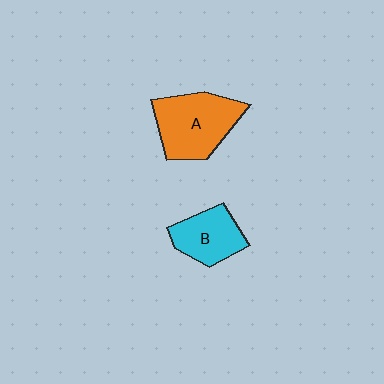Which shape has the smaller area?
Shape B (cyan).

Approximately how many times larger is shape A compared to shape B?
Approximately 1.5 times.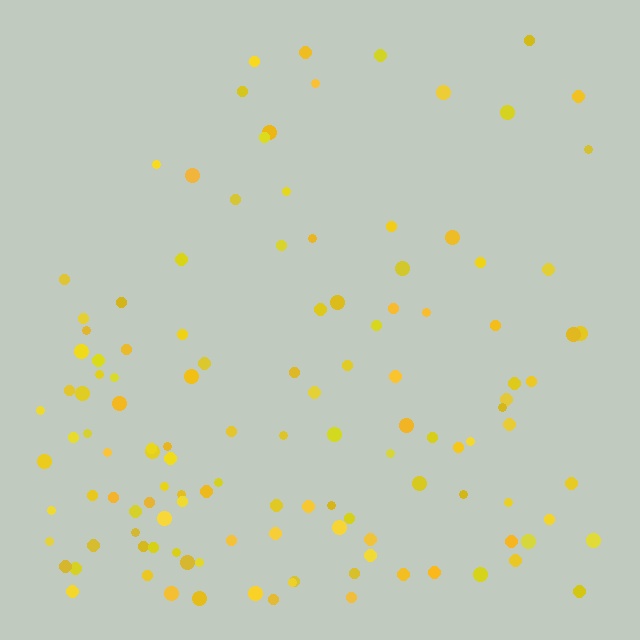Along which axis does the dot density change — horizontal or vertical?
Vertical.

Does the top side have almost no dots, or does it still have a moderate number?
Still a moderate number, just noticeably fewer than the bottom.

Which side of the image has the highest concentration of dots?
The bottom.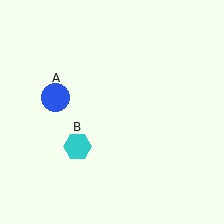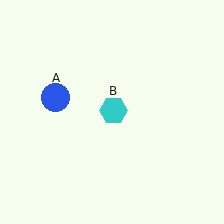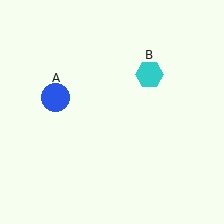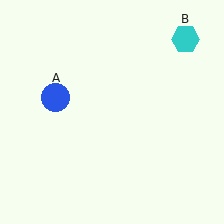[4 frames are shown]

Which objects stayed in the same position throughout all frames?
Blue circle (object A) remained stationary.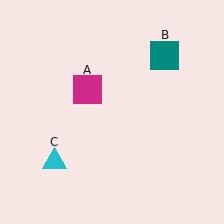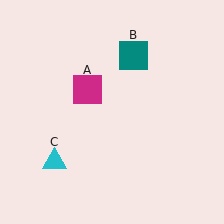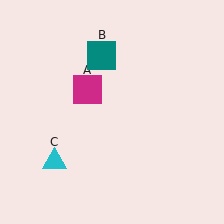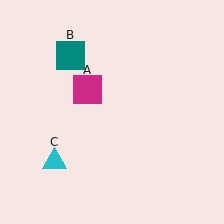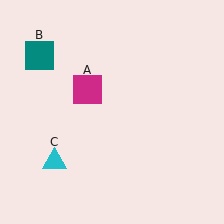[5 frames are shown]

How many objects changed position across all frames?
1 object changed position: teal square (object B).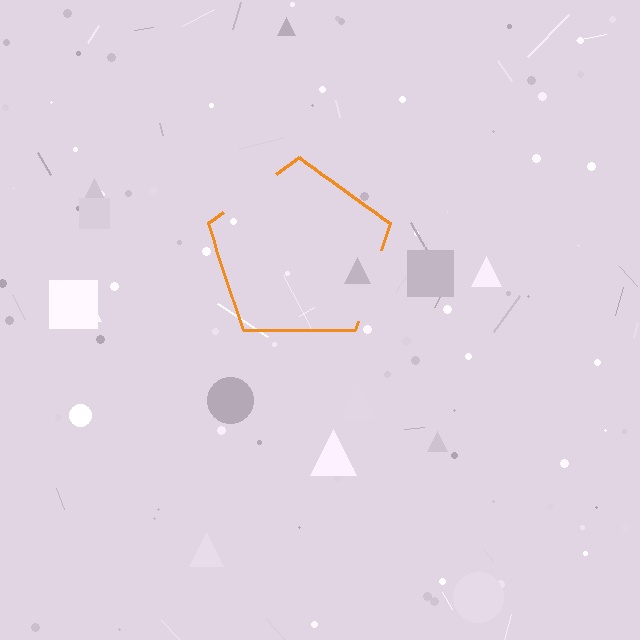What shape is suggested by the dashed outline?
The dashed outline suggests a pentagon.